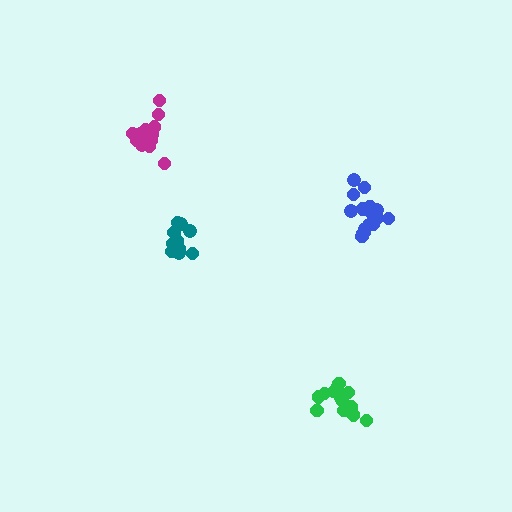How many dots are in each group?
Group 1: 16 dots, Group 2: 14 dots, Group 3: 10 dots, Group 4: 14 dots (54 total).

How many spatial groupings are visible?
There are 4 spatial groupings.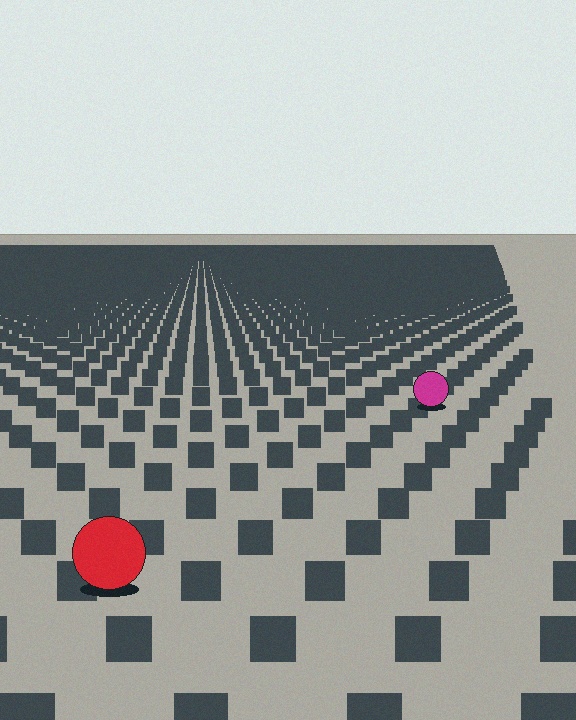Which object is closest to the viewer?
The red circle is closest. The texture marks near it are larger and more spread out.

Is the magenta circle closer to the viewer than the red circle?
No. The red circle is closer — you can tell from the texture gradient: the ground texture is coarser near it.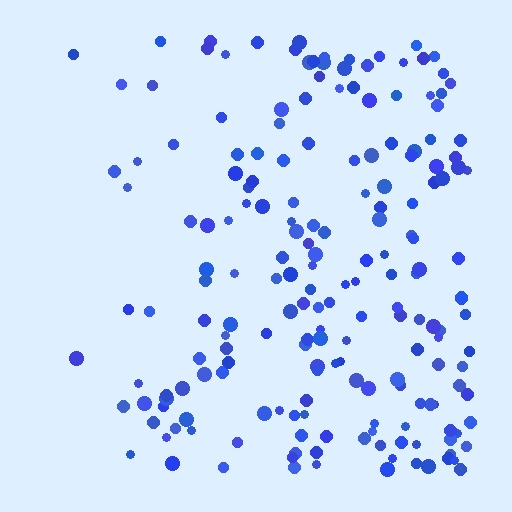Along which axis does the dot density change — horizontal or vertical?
Horizontal.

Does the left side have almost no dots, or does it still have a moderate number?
Still a moderate number, just noticeably fewer than the right.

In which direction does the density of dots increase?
From left to right, with the right side densest.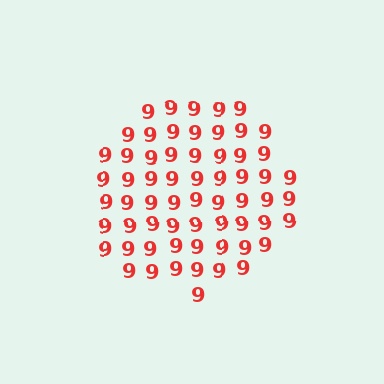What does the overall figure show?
The overall figure shows a circle.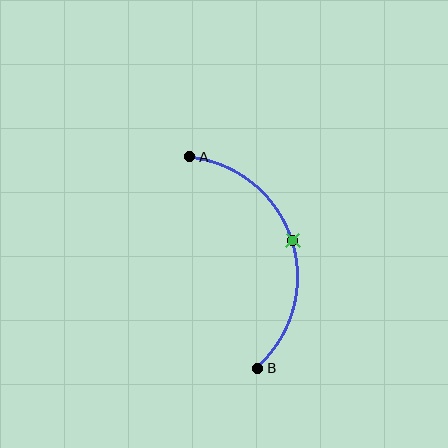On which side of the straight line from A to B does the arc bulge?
The arc bulges to the right of the straight line connecting A and B.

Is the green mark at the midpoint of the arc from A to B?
Yes. The green mark lies on the arc at equal arc-length from both A and B — it is the arc midpoint.